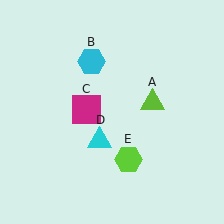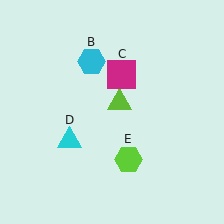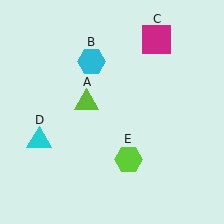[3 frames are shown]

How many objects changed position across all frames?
3 objects changed position: lime triangle (object A), magenta square (object C), cyan triangle (object D).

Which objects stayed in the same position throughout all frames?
Cyan hexagon (object B) and lime hexagon (object E) remained stationary.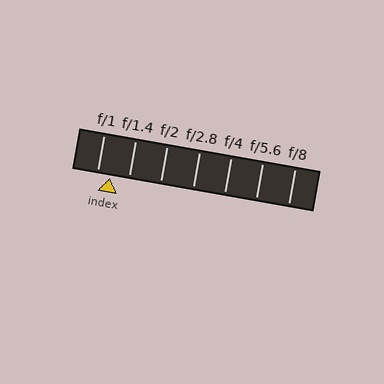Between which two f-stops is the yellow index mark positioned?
The index mark is between f/1 and f/1.4.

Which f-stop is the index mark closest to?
The index mark is closest to f/1.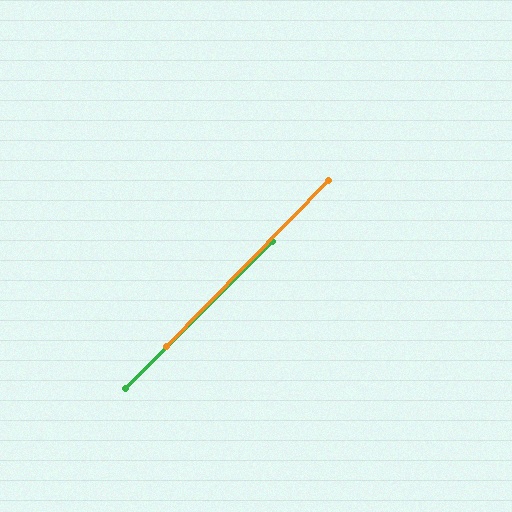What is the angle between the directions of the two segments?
Approximately 1 degree.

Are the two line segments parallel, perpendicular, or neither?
Parallel — their directions differ by only 0.6°.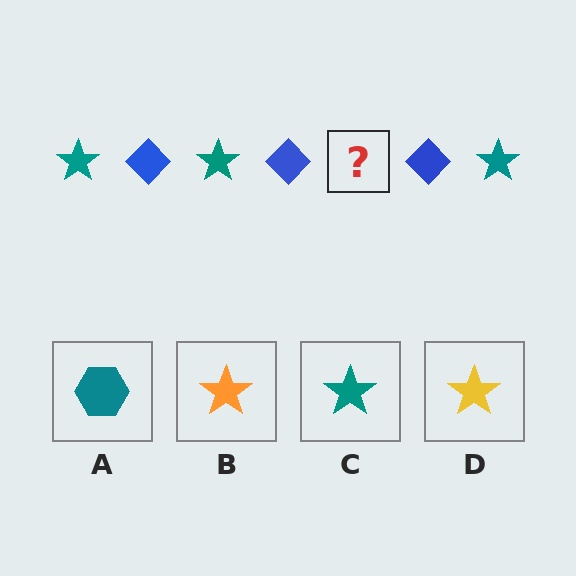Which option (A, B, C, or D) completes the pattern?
C.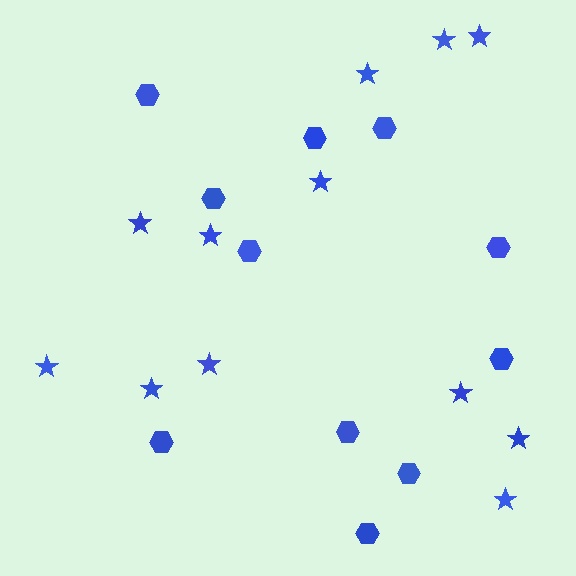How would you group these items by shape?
There are 2 groups: one group of stars (12) and one group of hexagons (11).